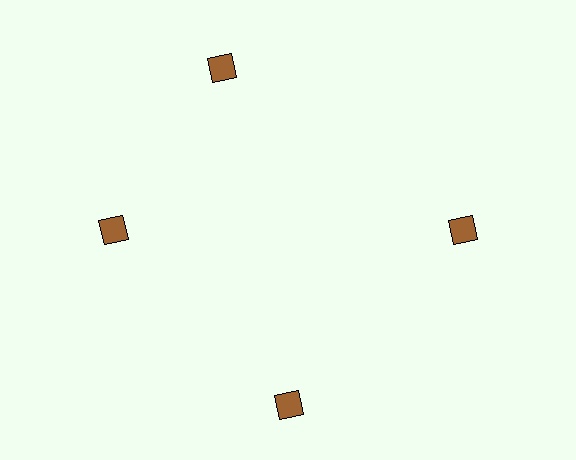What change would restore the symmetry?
The symmetry would be restored by rotating it back into even spacing with its neighbors so that all 4 squares sit at equal angles and equal distance from the center.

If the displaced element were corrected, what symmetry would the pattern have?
It would have 4-fold rotational symmetry — the pattern would map onto itself every 90 degrees.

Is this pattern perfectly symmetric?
No. The 4 brown squares are arranged in a ring, but one element near the 12 o'clock position is rotated out of alignment along the ring, breaking the 4-fold rotational symmetry.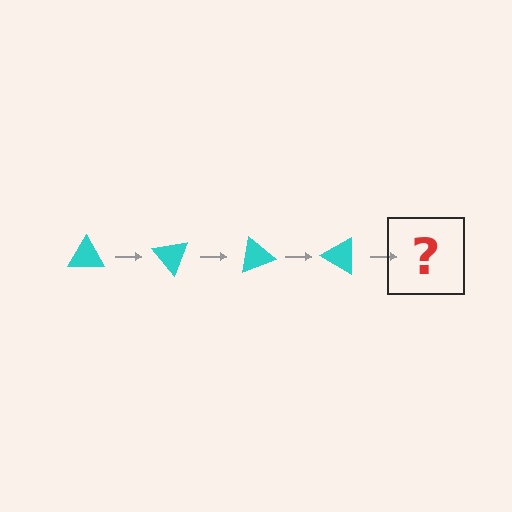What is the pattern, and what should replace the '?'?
The pattern is that the triangle rotates 50 degrees each step. The '?' should be a cyan triangle rotated 200 degrees.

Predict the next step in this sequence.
The next step is a cyan triangle rotated 200 degrees.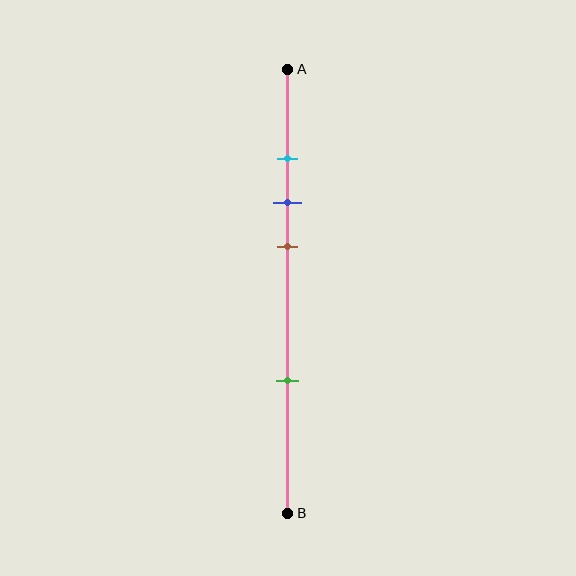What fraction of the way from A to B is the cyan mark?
The cyan mark is approximately 20% (0.2) of the way from A to B.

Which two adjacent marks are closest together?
The cyan and blue marks are the closest adjacent pair.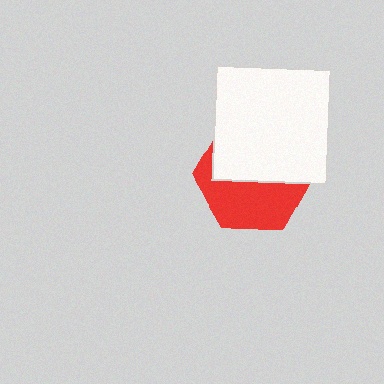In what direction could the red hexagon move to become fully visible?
The red hexagon could move down. That would shift it out from behind the white square entirely.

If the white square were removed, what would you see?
You would see the complete red hexagon.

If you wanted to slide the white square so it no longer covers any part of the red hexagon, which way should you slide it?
Slide it up — that is the most direct way to separate the two shapes.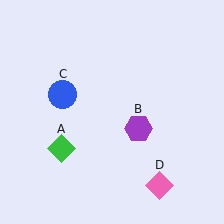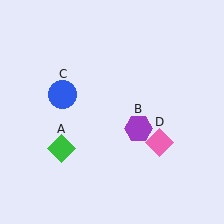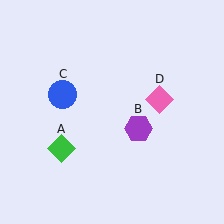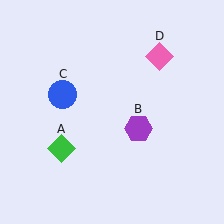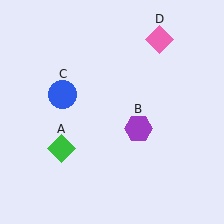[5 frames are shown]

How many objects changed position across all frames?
1 object changed position: pink diamond (object D).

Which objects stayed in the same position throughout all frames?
Green diamond (object A) and purple hexagon (object B) and blue circle (object C) remained stationary.